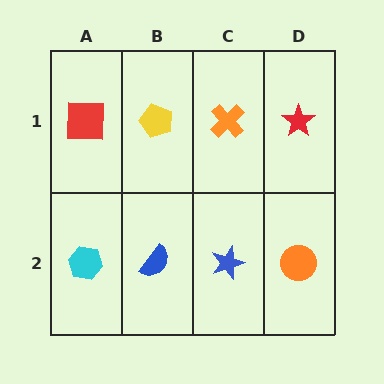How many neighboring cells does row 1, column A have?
2.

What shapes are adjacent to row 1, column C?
A blue star (row 2, column C), a yellow pentagon (row 1, column B), a red star (row 1, column D).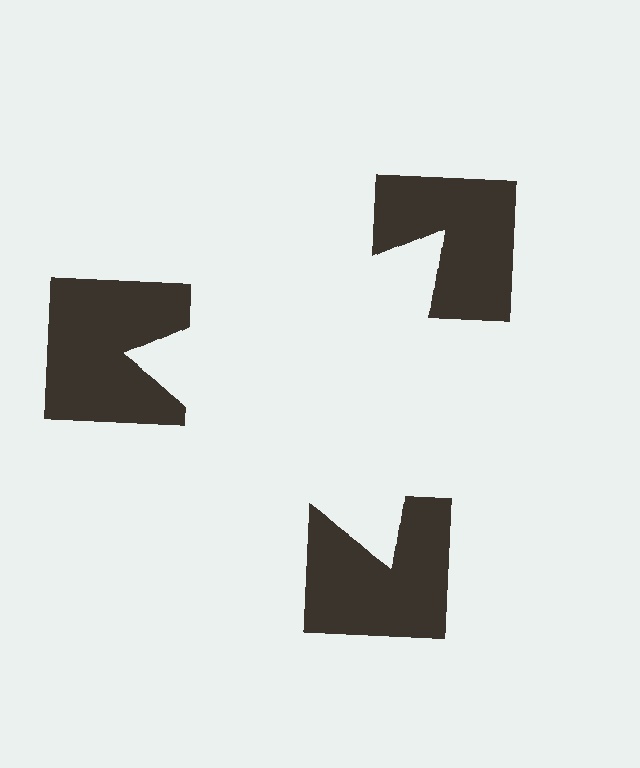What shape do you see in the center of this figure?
An illusory triangle — its edges are inferred from the aligned wedge cuts in the notched squares, not physically drawn.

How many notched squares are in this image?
There are 3 — one at each vertex of the illusory triangle.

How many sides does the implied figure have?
3 sides.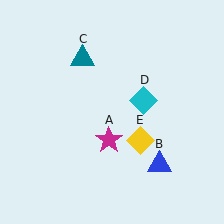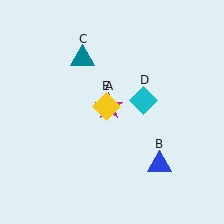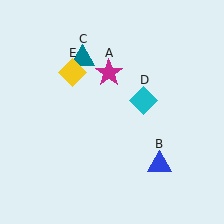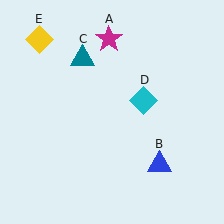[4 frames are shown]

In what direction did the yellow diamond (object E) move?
The yellow diamond (object E) moved up and to the left.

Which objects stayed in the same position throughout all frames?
Blue triangle (object B) and teal triangle (object C) and cyan diamond (object D) remained stationary.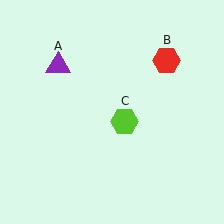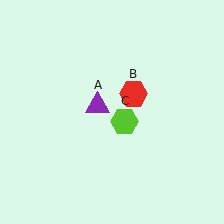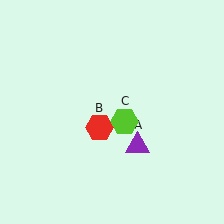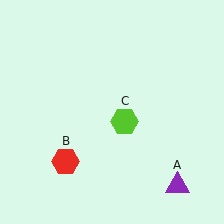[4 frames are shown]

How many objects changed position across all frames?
2 objects changed position: purple triangle (object A), red hexagon (object B).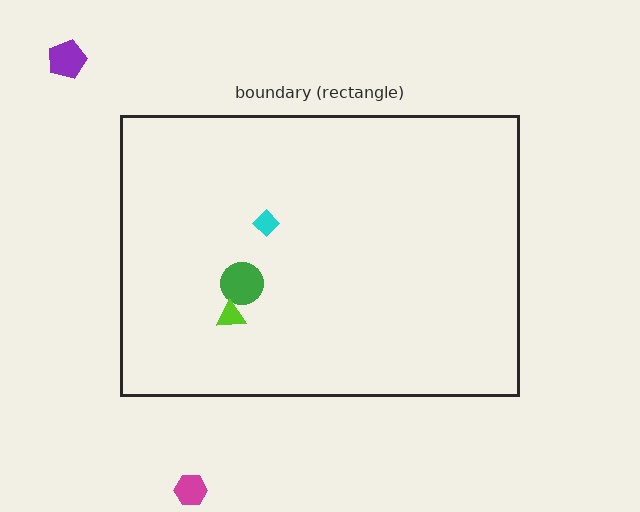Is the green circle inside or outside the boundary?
Inside.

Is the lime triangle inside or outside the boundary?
Inside.